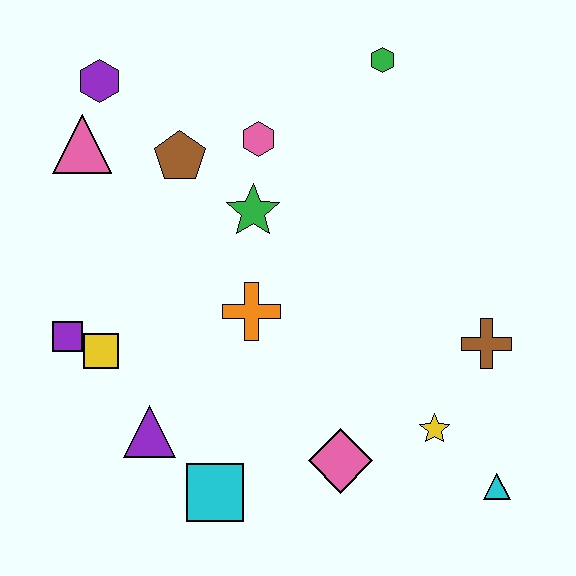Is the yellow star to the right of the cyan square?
Yes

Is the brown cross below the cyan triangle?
No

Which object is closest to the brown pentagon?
The pink hexagon is closest to the brown pentagon.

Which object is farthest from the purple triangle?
The green hexagon is farthest from the purple triangle.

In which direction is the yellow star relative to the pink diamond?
The yellow star is to the right of the pink diamond.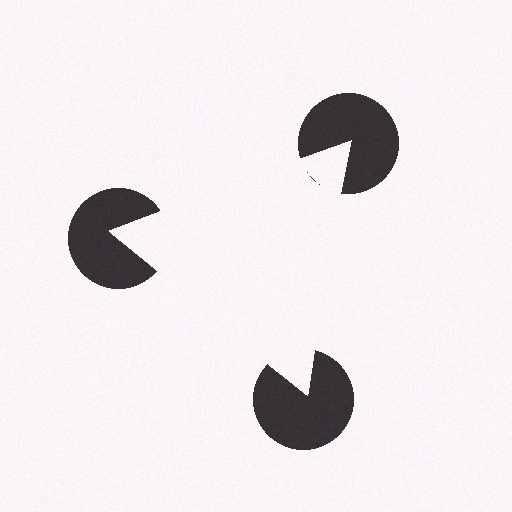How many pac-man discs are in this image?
There are 3 — one at each vertex of the illusory triangle.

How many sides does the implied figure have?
3 sides.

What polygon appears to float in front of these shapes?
An illusory triangle — its edges are inferred from the aligned wedge cuts in the pac-man discs, not physically drawn.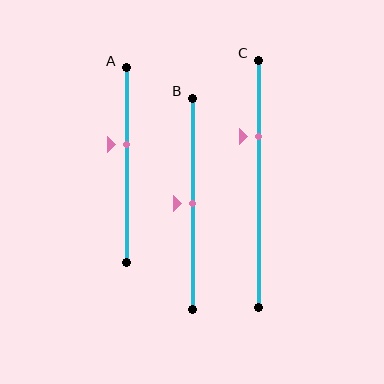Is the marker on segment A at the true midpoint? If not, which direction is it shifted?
No, the marker on segment A is shifted upward by about 11% of the segment length.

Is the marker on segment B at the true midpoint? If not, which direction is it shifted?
Yes, the marker on segment B is at the true midpoint.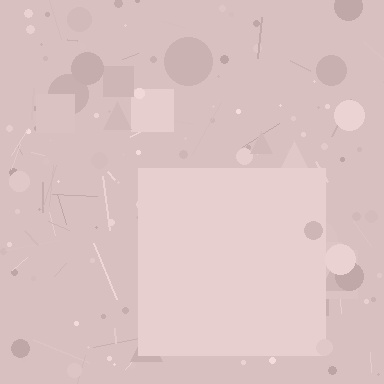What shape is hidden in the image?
A square is hidden in the image.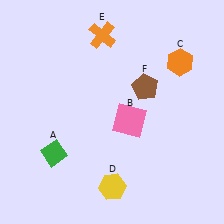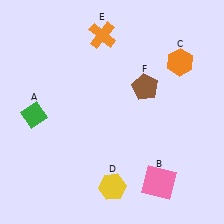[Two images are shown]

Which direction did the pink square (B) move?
The pink square (B) moved down.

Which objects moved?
The objects that moved are: the green diamond (A), the pink square (B).